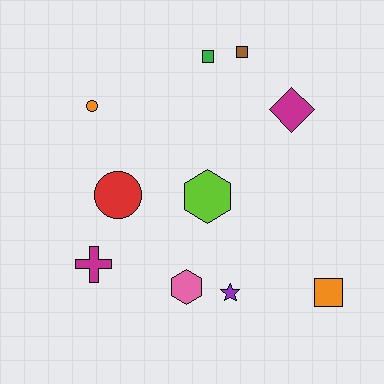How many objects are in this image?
There are 10 objects.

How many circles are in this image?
There are 2 circles.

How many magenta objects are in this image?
There are 2 magenta objects.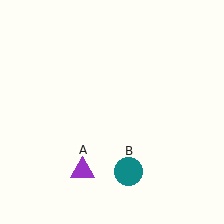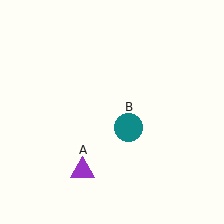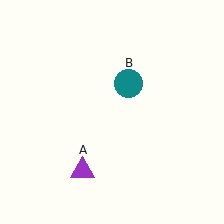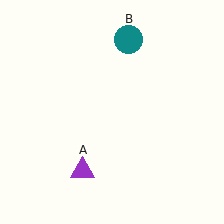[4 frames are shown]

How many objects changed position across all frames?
1 object changed position: teal circle (object B).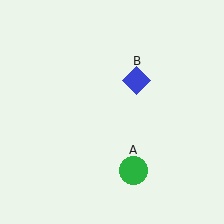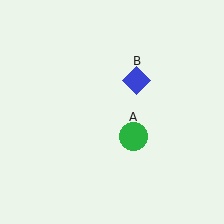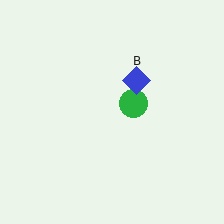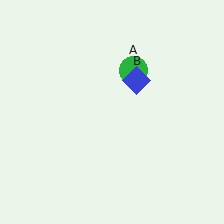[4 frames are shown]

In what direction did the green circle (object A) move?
The green circle (object A) moved up.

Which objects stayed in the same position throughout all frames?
Blue diamond (object B) remained stationary.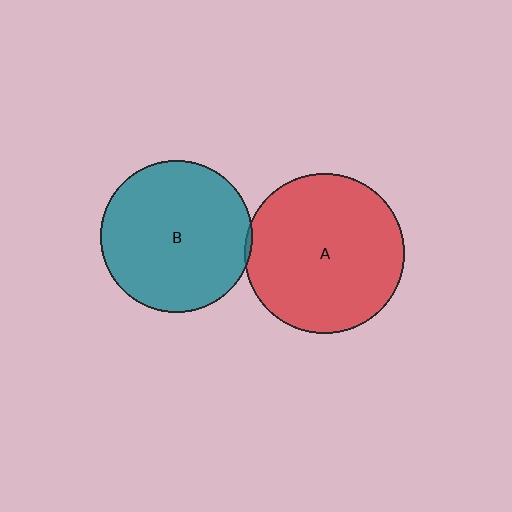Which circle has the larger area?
Circle A (red).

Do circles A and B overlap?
Yes.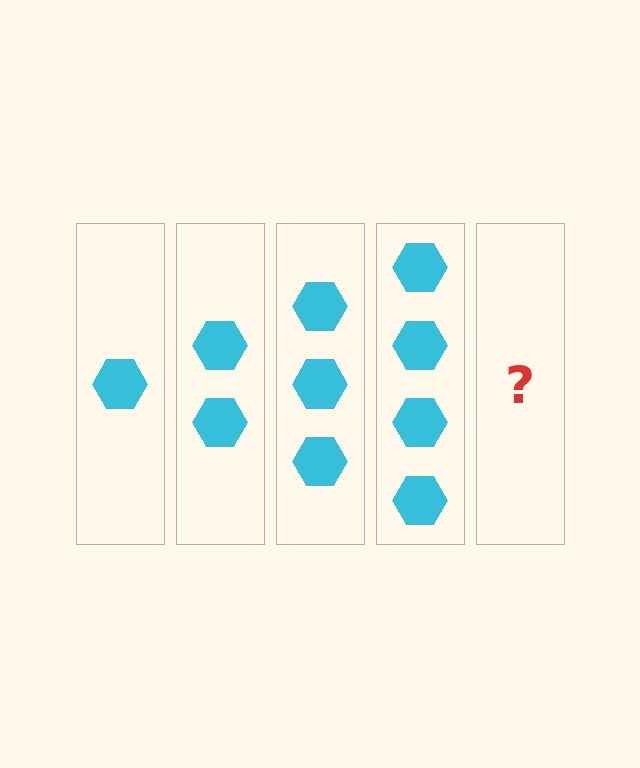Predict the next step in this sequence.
The next step is 5 hexagons.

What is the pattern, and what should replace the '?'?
The pattern is that each step adds one more hexagon. The '?' should be 5 hexagons.